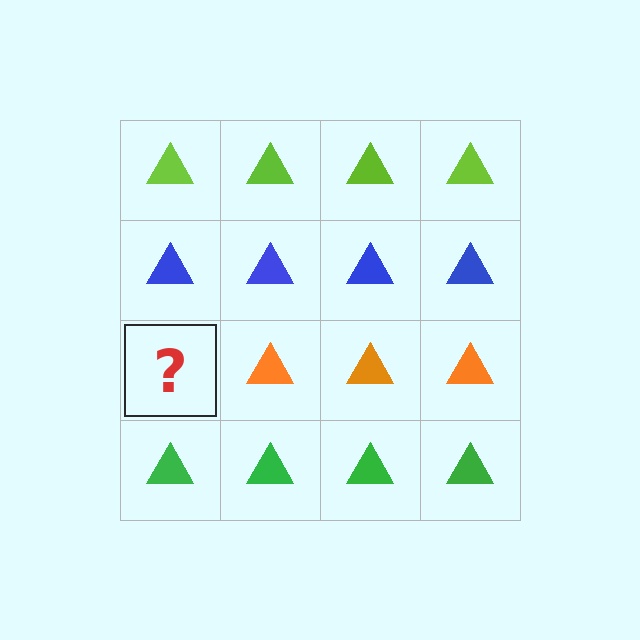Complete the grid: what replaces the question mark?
The question mark should be replaced with an orange triangle.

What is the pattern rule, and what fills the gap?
The rule is that each row has a consistent color. The gap should be filled with an orange triangle.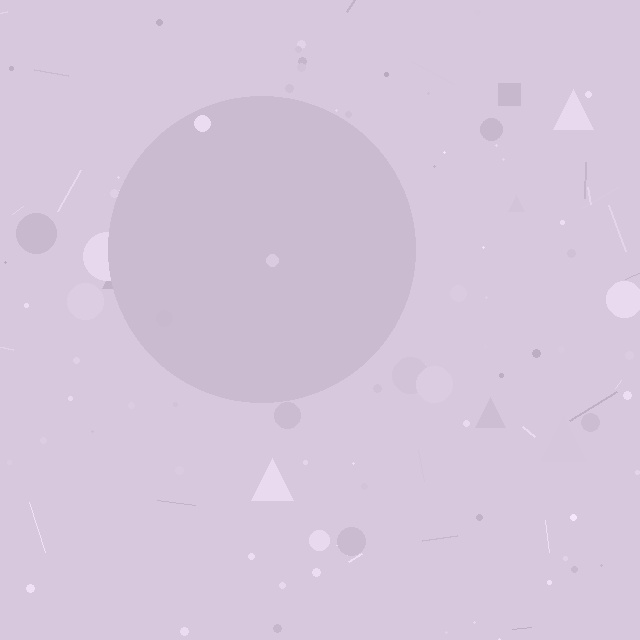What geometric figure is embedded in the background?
A circle is embedded in the background.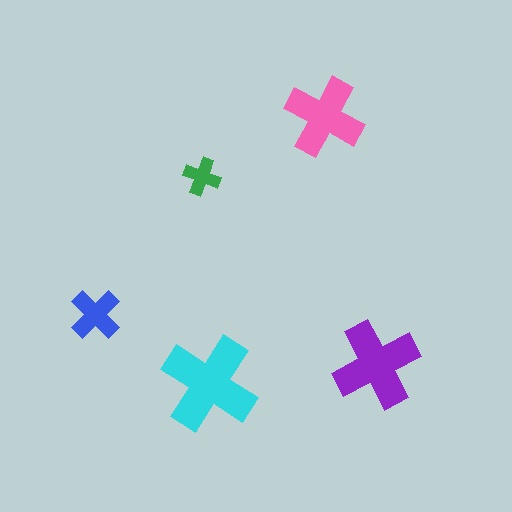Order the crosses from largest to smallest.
the cyan one, the purple one, the pink one, the blue one, the green one.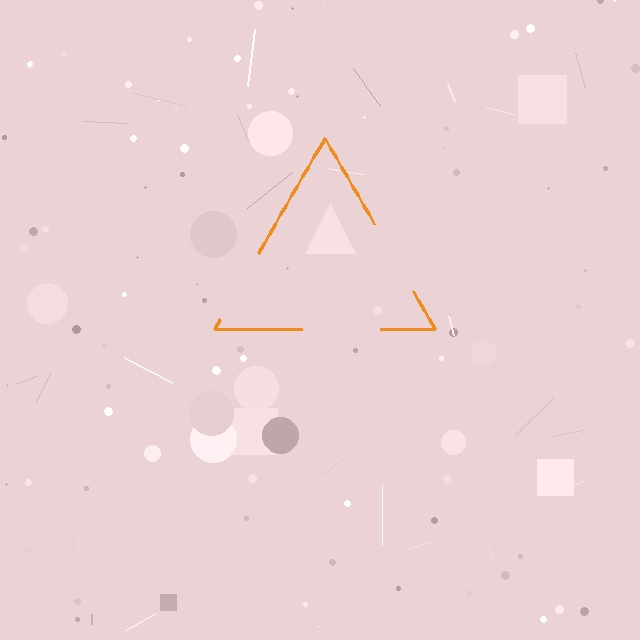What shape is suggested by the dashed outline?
The dashed outline suggests a triangle.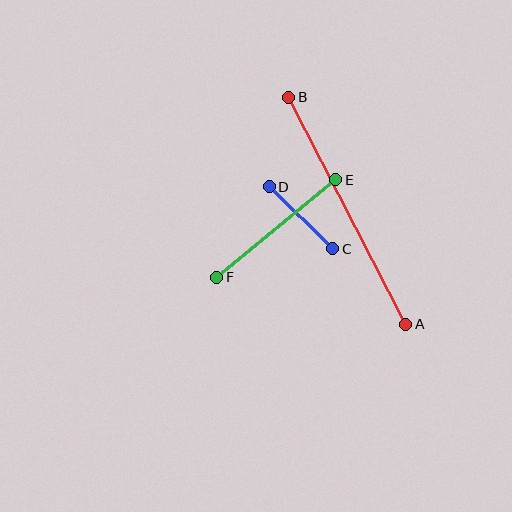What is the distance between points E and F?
The distance is approximately 154 pixels.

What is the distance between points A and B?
The distance is approximately 255 pixels.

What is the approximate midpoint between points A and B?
The midpoint is at approximately (347, 211) pixels.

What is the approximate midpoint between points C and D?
The midpoint is at approximately (301, 218) pixels.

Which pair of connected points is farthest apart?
Points A and B are farthest apart.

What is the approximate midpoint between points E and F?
The midpoint is at approximately (276, 228) pixels.